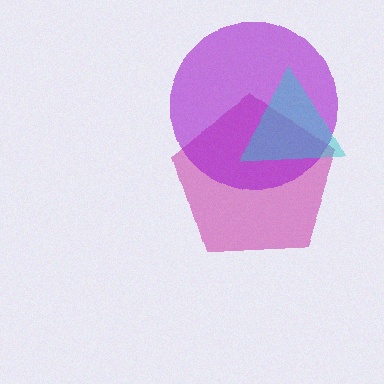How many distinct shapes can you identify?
There are 3 distinct shapes: a magenta pentagon, a purple circle, a cyan triangle.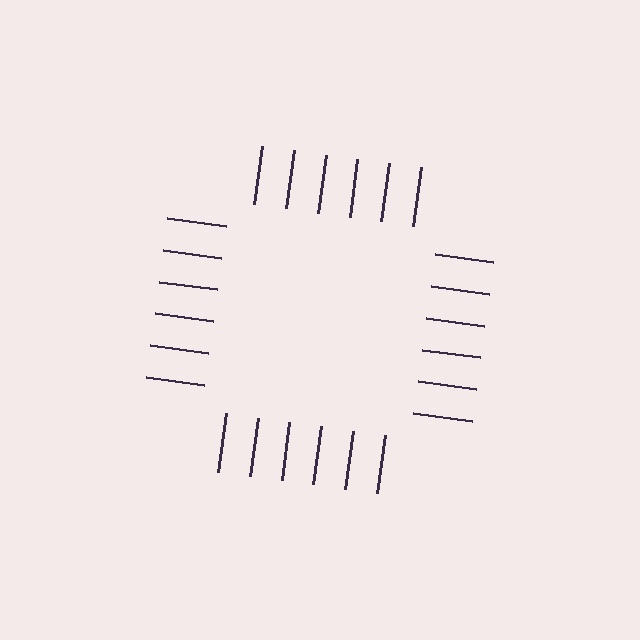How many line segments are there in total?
24 — 6 along each of the 4 edges.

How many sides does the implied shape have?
4 sides — the line-ends trace a square.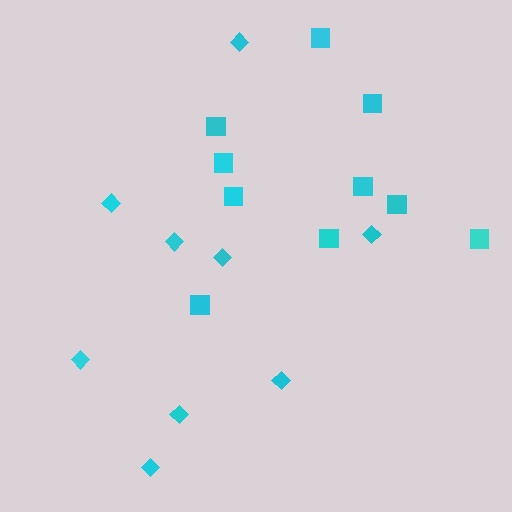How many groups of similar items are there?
There are 2 groups: one group of diamonds (9) and one group of squares (10).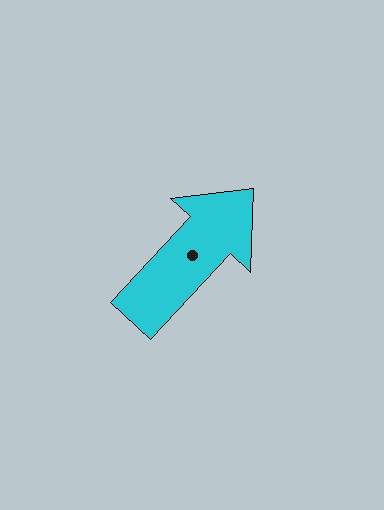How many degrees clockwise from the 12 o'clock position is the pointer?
Approximately 43 degrees.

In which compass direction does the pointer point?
Northeast.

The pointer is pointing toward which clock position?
Roughly 1 o'clock.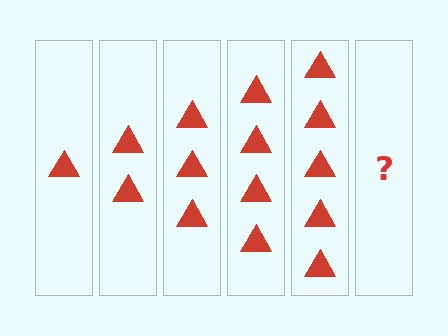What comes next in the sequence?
The next element should be 6 triangles.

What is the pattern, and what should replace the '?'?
The pattern is that each step adds one more triangle. The '?' should be 6 triangles.